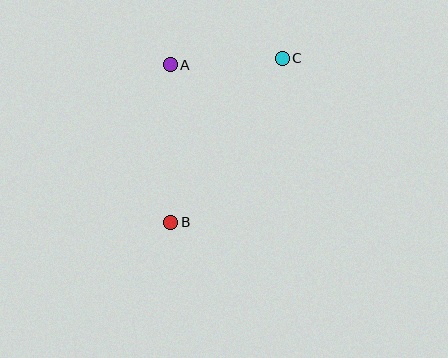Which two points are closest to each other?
Points A and C are closest to each other.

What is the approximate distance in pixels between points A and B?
The distance between A and B is approximately 157 pixels.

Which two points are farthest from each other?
Points B and C are farthest from each other.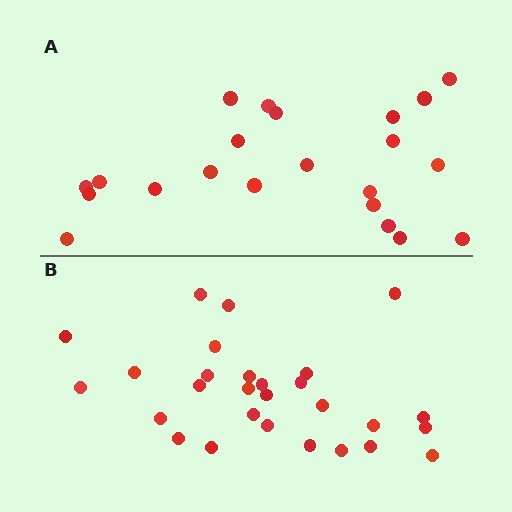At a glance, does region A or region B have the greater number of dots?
Region B (the bottom region) has more dots.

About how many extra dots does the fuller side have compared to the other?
Region B has about 6 more dots than region A.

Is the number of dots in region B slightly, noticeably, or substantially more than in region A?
Region B has noticeably more, but not dramatically so. The ratio is roughly 1.3 to 1.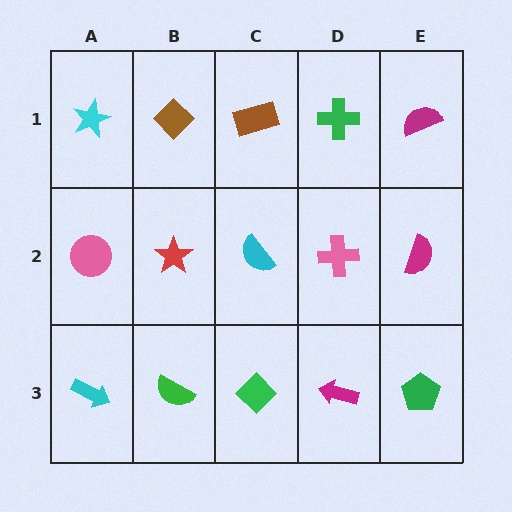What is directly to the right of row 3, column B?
A green diamond.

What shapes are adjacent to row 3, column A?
A pink circle (row 2, column A), a green semicircle (row 3, column B).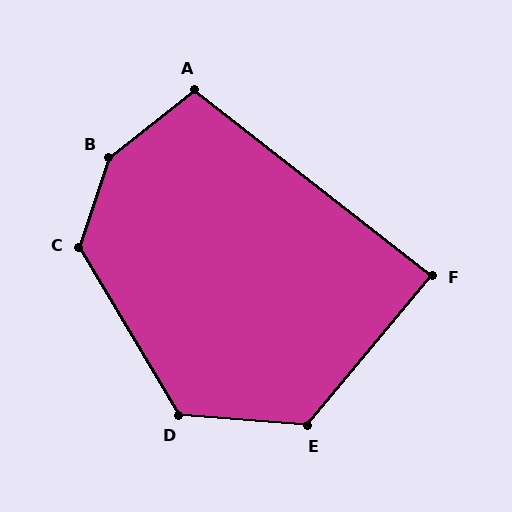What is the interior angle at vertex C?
Approximately 131 degrees (obtuse).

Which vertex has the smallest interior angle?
F, at approximately 88 degrees.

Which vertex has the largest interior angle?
B, at approximately 147 degrees.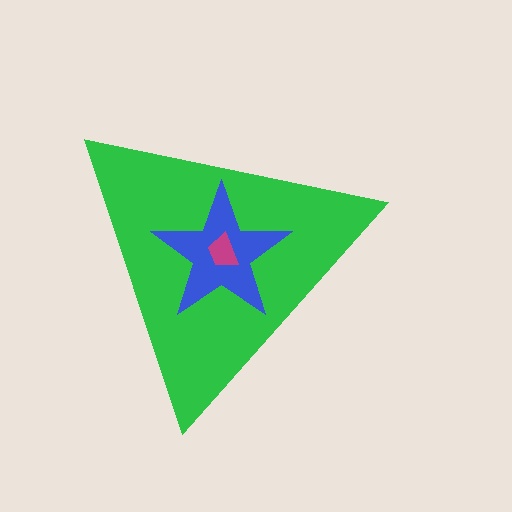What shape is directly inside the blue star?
The magenta trapezoid.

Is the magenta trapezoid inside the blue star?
Yes.